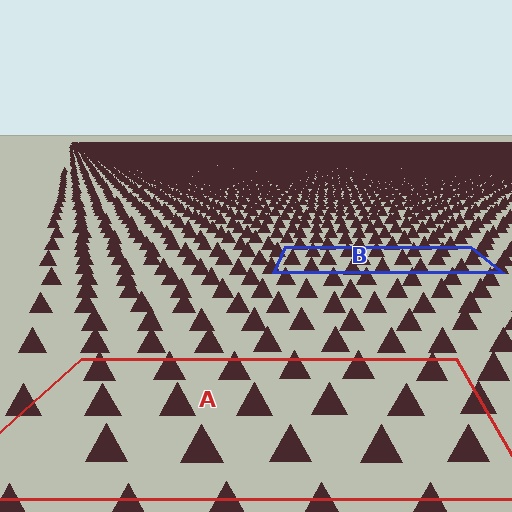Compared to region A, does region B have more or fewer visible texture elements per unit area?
Region B has more texture elements per unit area — they are packed more densely because it is farther away.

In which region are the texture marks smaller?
The texture marks are smaller in region B, because it is farther away.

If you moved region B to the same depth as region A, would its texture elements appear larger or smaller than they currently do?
They would appear larger. At a closer depth, the same texture elements are projected at a bigger on-screen size.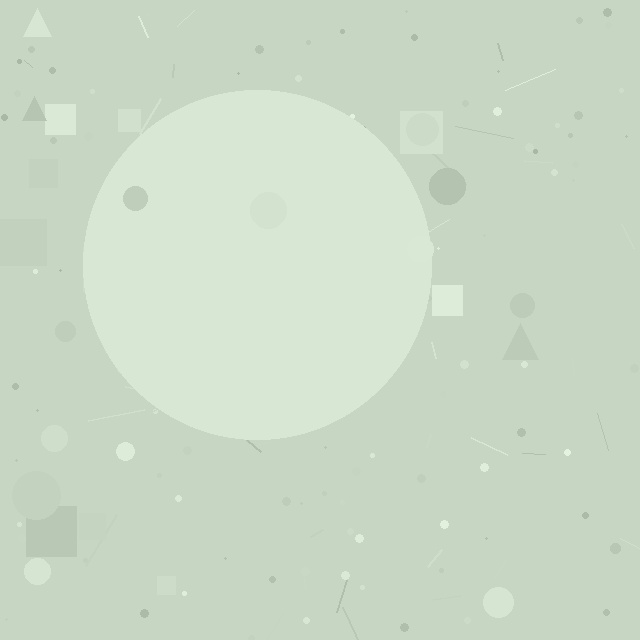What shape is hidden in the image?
A circle is hidden in the image.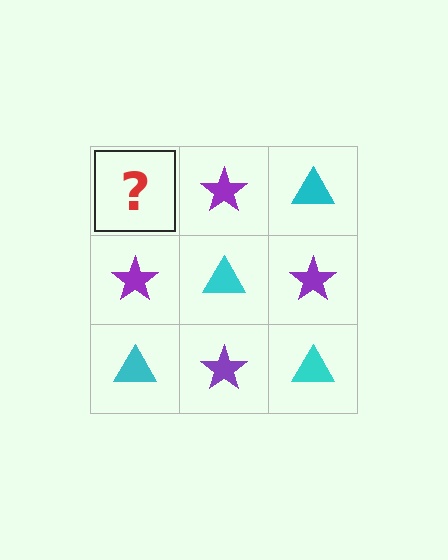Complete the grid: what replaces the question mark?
The question mark should be replaced with a cyan triangle.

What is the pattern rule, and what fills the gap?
The rule is that it alternates cyan triangle and purple star in a checkerboard pattern. The gap should be filled with a cyan triangle.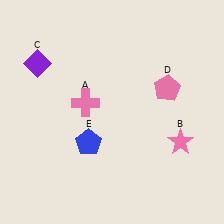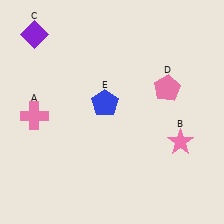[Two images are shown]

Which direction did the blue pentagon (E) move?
The blue pentagon (E) moved up.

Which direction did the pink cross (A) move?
The pink cross (A) moved left.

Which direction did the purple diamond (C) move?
The purple diamond (C) moved up.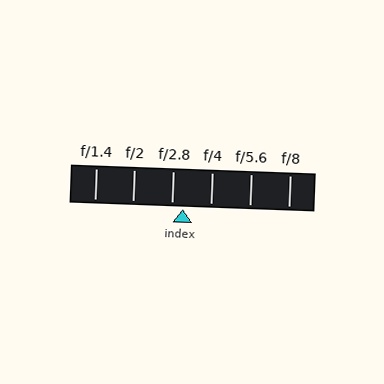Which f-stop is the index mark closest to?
The index mark is closest to f/2.8.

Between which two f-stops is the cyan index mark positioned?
The index mark is between f/2.8 and f/4.